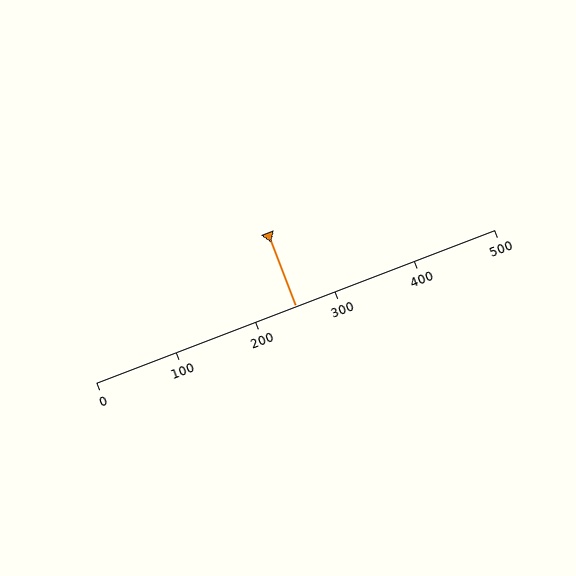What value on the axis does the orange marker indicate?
The marker indicates approximately 250.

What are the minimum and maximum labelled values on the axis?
The axis runs from 0 to 500.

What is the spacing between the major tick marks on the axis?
The major ticks are spaced 100 apart.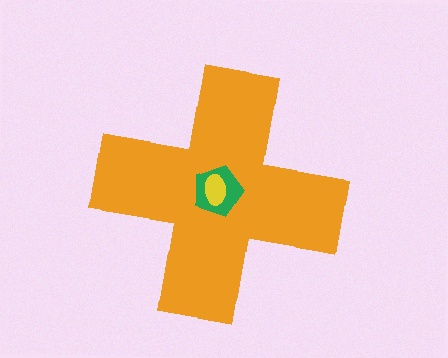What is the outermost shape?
The orange cross.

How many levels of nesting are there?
3.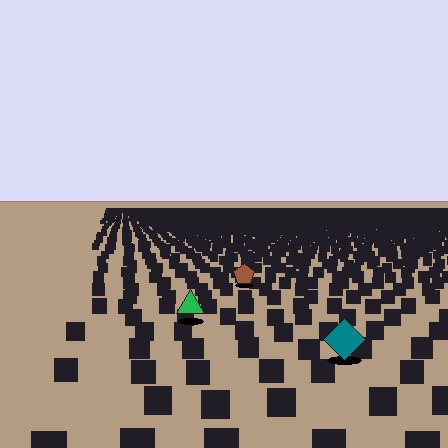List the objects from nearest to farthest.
From nearest to farthest: the teal diamond, the green triangle, the brown pentagon.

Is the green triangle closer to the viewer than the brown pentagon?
Yes. The green triangle is closer — you can tell from the texture gradient: the ground texture is coarser near it.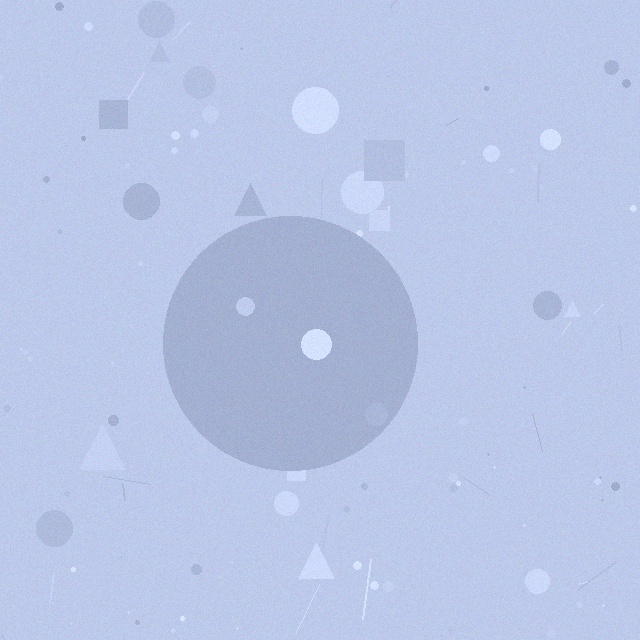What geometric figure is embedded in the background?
A circle is embedded in the background.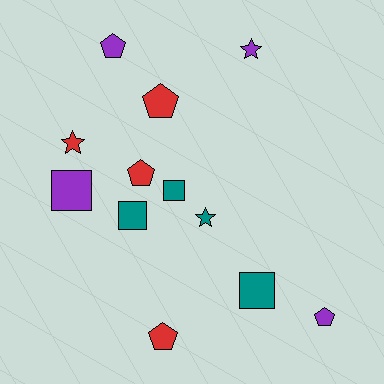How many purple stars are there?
There is 1 purple star.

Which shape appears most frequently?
Pentagon, with 5 objects.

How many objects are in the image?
There are 12 objects.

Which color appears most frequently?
Red, with 4 objects.